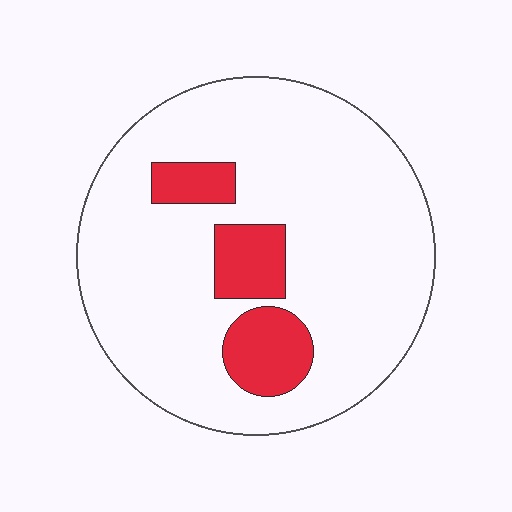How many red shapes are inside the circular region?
3.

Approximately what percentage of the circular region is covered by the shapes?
Approximately 15%.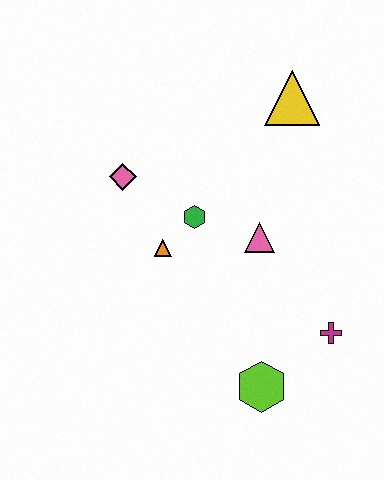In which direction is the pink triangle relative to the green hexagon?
The pink triangle is to the right of the green hexagon.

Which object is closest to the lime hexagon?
The magenta cross is closest to the lime hexagon.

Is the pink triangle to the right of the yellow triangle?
No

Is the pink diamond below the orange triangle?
No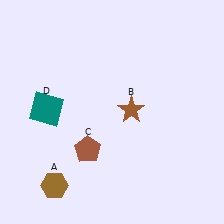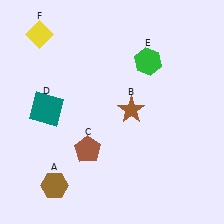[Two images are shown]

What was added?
A green hexagon (E), a yellow diamond (F) were added in Image 2.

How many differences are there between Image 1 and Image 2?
There are 2 differences between the two images.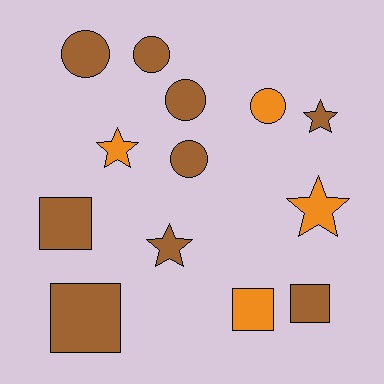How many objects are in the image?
There are 13 objects.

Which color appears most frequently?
Brown, with 9 objects.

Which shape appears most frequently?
Circle, with 5 objects.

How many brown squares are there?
There are 3 brown squares.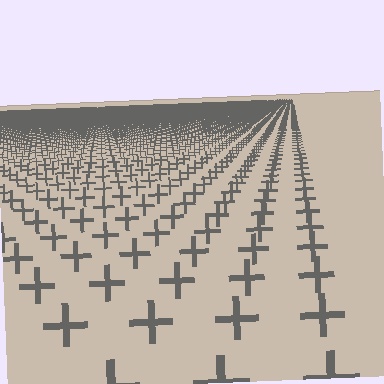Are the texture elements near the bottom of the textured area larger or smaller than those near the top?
Larger. Near the bottom, elements are closer to the viewer and appear at a bigger on-screen size.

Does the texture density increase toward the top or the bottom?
Density increases toward the top.